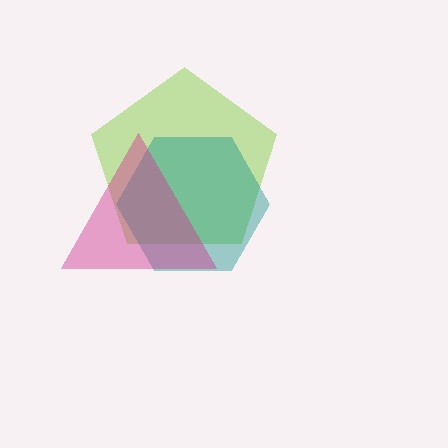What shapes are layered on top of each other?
The layered shapes are: a lime pentagon, a teal hexagon, a magenta triangle.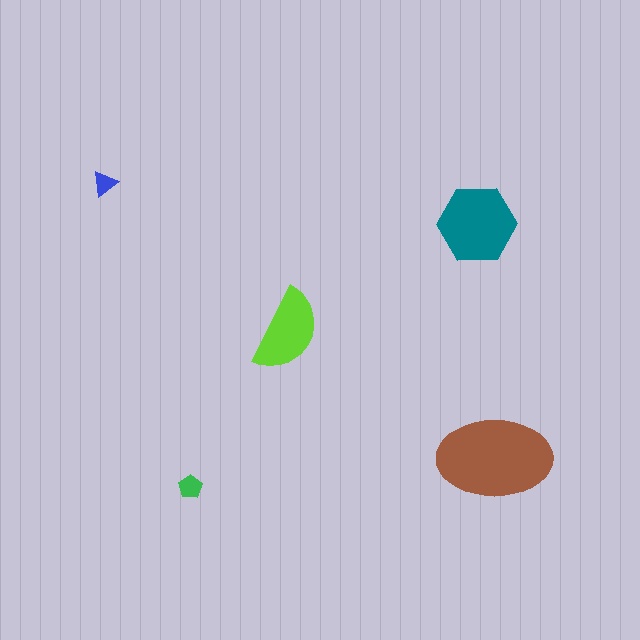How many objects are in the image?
There are 5 objects in the image.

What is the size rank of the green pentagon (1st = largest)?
4th.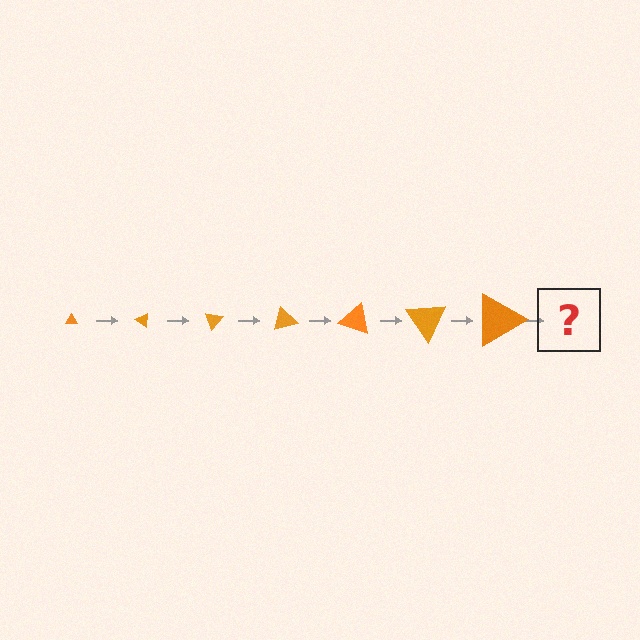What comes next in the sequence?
The next element should be a triangle, larger than the previous one and rotated 245 degrees from the start.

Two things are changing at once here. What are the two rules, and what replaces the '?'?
The two rules are that the triangle grows larger each step and it rotates 35 degrees each step. The '?' should be a triangle, larger than the previous one and rotated 245 degrees from the start.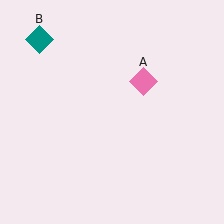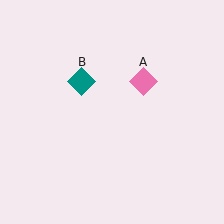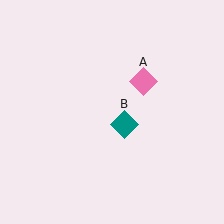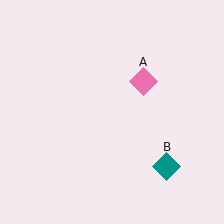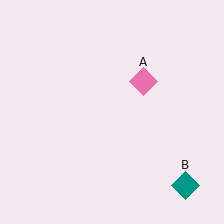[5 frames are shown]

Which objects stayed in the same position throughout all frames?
Pink diamond (object A) remained stationary.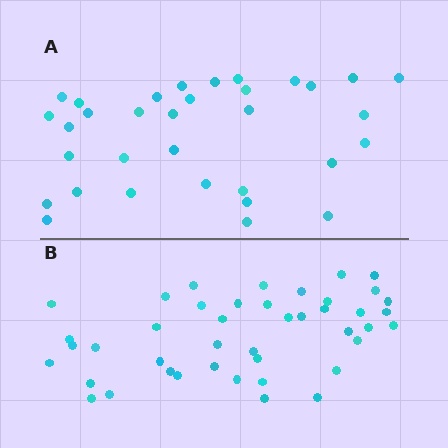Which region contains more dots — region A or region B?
Region B (the bottom region) has more dots.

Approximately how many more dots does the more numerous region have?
Region B has roughly 10 or so more dots than region A.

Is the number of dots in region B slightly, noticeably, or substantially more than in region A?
Region B has noticeably more, but not dramatically so. The ratio is roughly 1.3 to 1.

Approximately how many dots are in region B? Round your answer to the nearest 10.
About 40 dots. (The exact count is 43, which rounds to 40.)